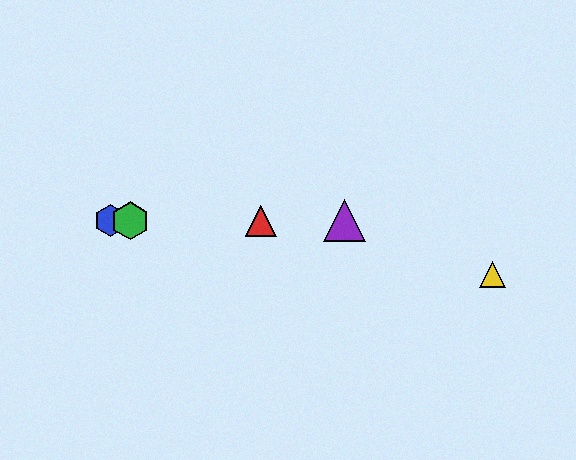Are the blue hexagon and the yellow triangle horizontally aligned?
No, the blue hexagon is at y≈221 and the yellow triangle is at y≈274.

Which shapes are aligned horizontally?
The red triangle, the blue hexagon, the green hexagon, the purple triangle are aligned horizontally.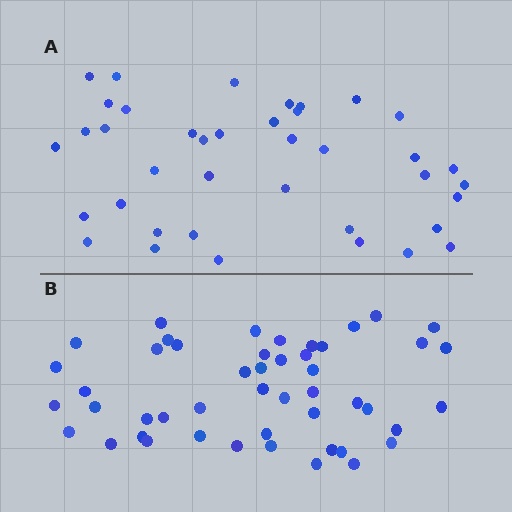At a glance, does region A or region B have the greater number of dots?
Region B (the bottom region) has more dots.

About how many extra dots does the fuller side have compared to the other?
Region B has roughly 8 or so more dots than region A.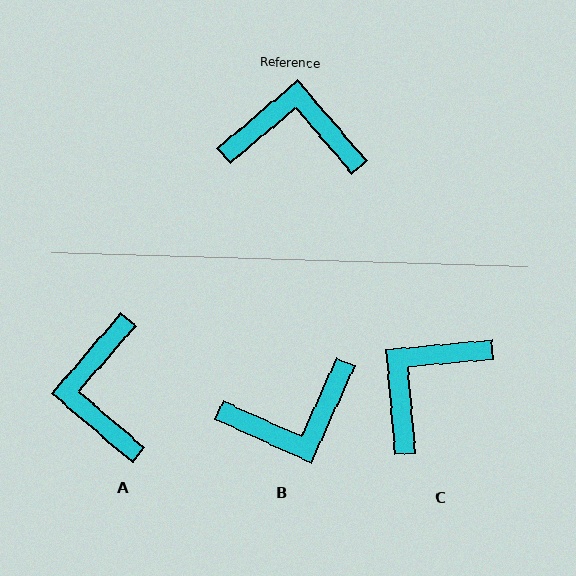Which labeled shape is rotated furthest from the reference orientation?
B, about 155 degrees away.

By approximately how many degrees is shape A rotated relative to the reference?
Approximately 99 degrees counter-clockwise.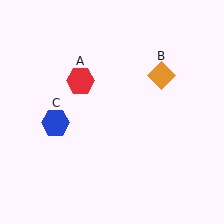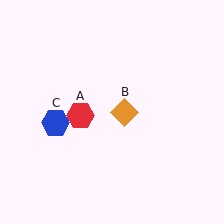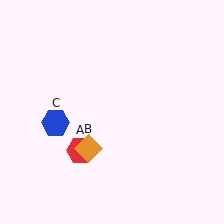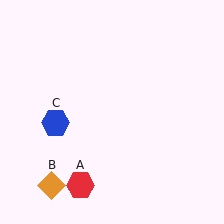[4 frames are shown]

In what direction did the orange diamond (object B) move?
The orange diamond (object B) moved down and to the left.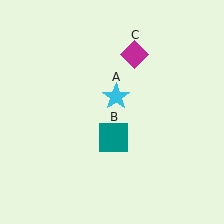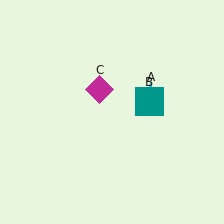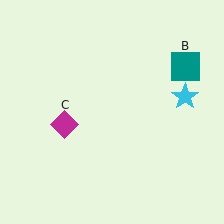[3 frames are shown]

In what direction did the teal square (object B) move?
The teal square (object B) moved up and to the right.